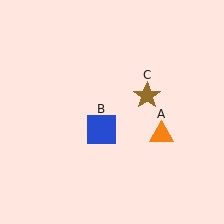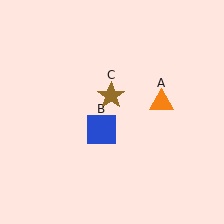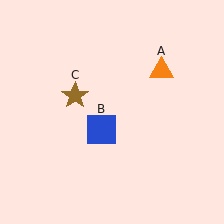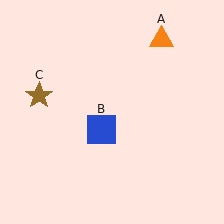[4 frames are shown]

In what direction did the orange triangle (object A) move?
The orange triangle (object A) moved up.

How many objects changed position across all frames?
2 objects changed position: orange triangle (object A), brown star (object C).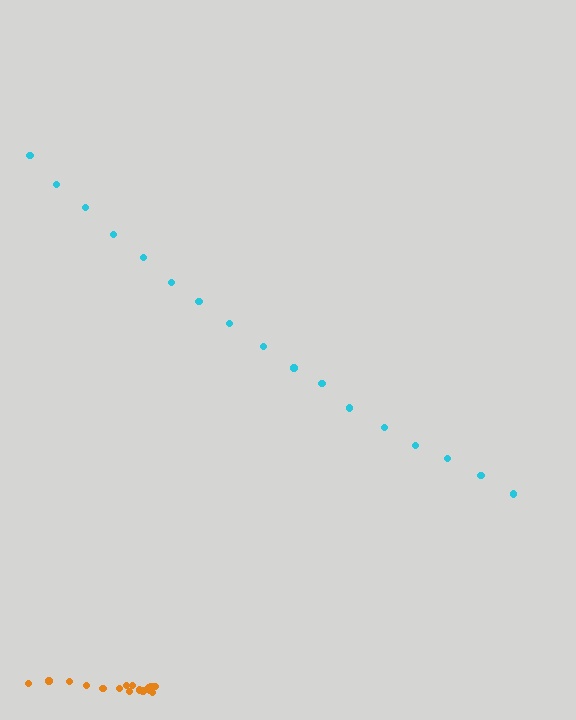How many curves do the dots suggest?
There are 2 distinct paths.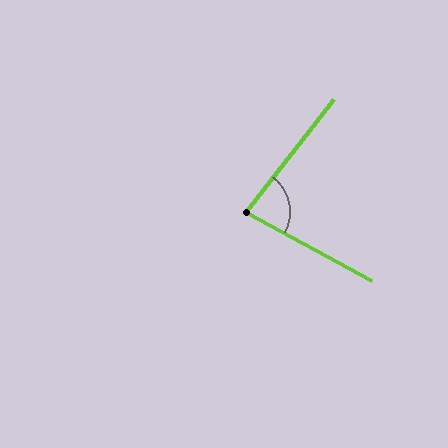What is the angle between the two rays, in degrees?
Approximately 81 degrees.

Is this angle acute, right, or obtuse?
It is acute.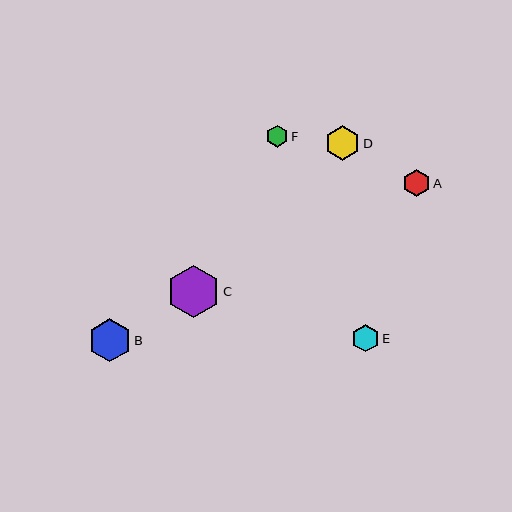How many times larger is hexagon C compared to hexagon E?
Hexagon C is approximately 1.9 times the size of hexagon E.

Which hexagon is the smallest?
Hexagon F is the smallest with a size of approximately 22 pixels.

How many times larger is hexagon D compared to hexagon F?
Hexagon D is approximately 1.6 times the size of hexagon F.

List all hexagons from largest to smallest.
From largest to smallest: C, B, D, A, E, F.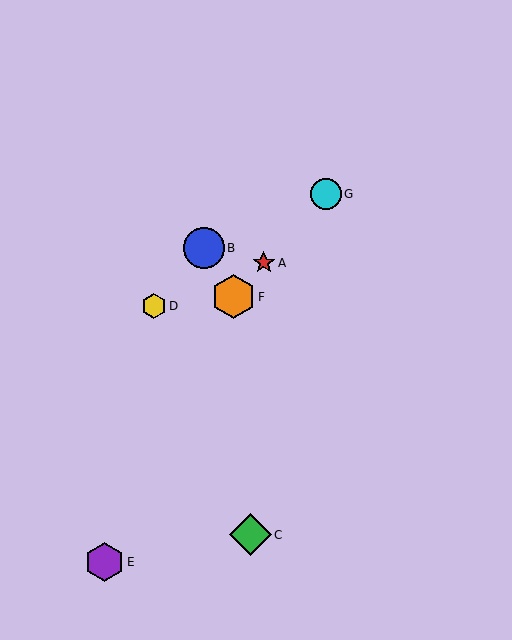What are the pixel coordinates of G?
Object G is at (326, 194).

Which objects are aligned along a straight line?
Objects A, F, G are aligned along a straight line.